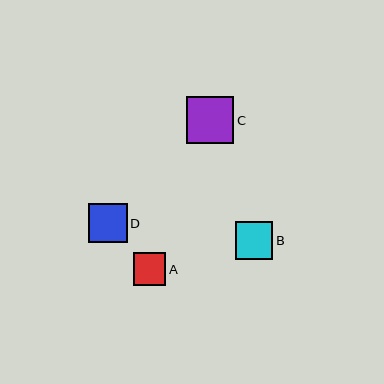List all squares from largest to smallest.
From largest to smallest: C, D, B, A.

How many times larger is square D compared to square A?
Square D is approximately 1.2 times the size of square A.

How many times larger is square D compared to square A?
Square D is approximately 1.2 times the size of square A.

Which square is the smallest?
Square A is the smallest with a size of approximately 33 pixels.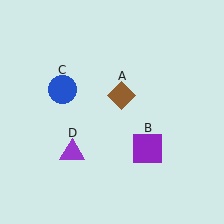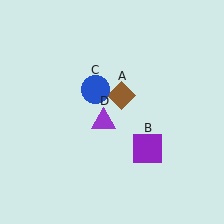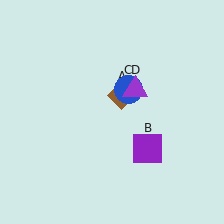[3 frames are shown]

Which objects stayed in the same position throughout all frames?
Brown diamond (object A) and purple square (object B) remained stationary.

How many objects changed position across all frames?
2 objects changed position: blue circle (object C), purple triangle (object D).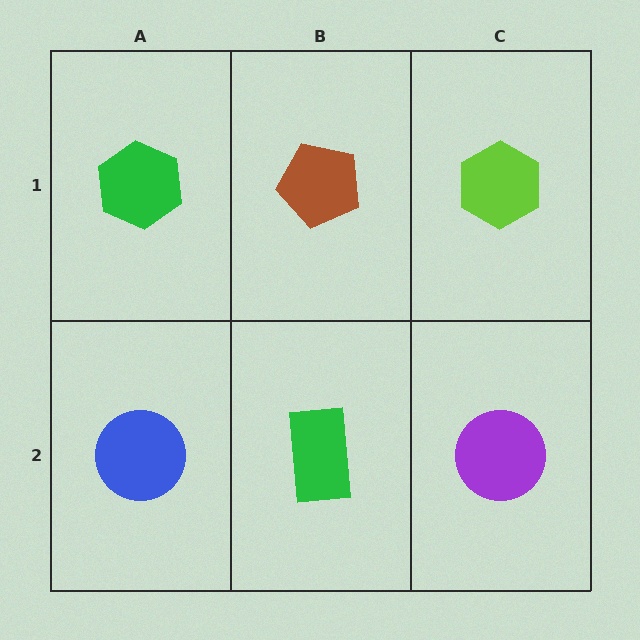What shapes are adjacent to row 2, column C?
A lime hexagon (row 1, column C), a green rectangle (row 2, column B).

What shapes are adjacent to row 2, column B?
A brown pentagon (row 1, column B), a blue circle (row 2, column A), a purple circle (row 2, column C).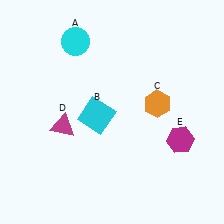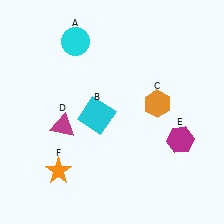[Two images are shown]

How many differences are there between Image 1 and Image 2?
There is 1 difference between the two images.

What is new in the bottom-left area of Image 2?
An orange star (F) was added in the bottom-left area of Image 2.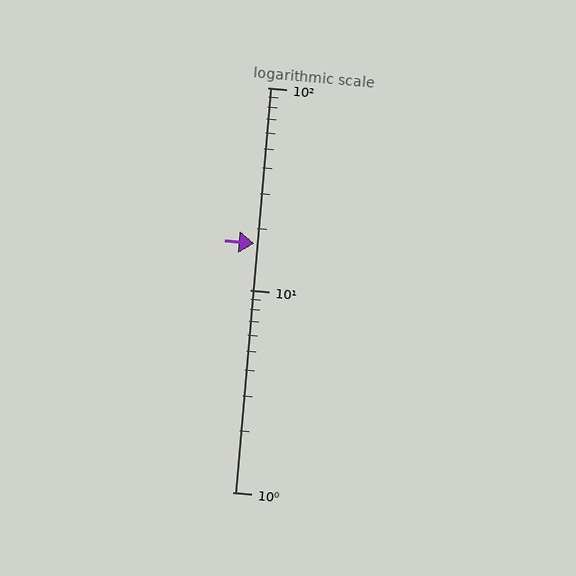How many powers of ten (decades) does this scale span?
The scale spans 2 decades, from 1 to 100.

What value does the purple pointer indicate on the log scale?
The pointer indicates approximately 17.